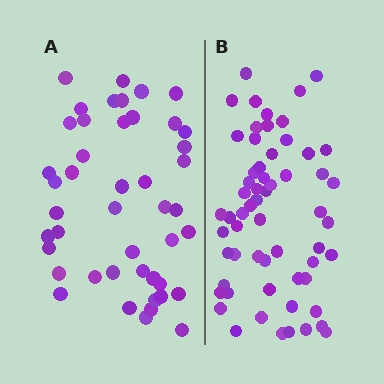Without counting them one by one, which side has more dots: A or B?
Region B (the right region) has more dots.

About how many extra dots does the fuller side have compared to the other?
Region B has approximately 15 more dots than region A.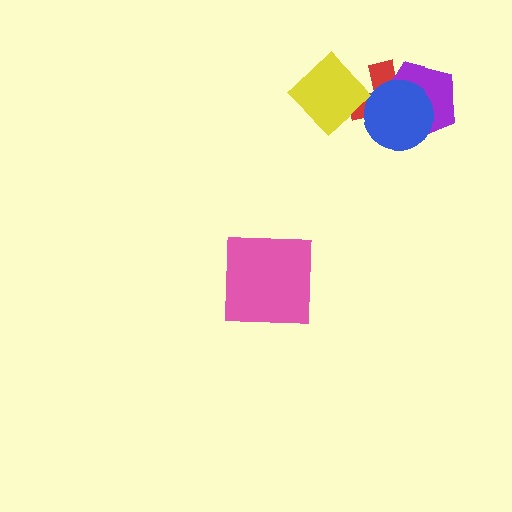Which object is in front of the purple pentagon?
The blue circle is in front of the purple pentagon.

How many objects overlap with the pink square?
0 objects overlap with the pink square.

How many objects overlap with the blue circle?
2 objects overlap with the blue circle.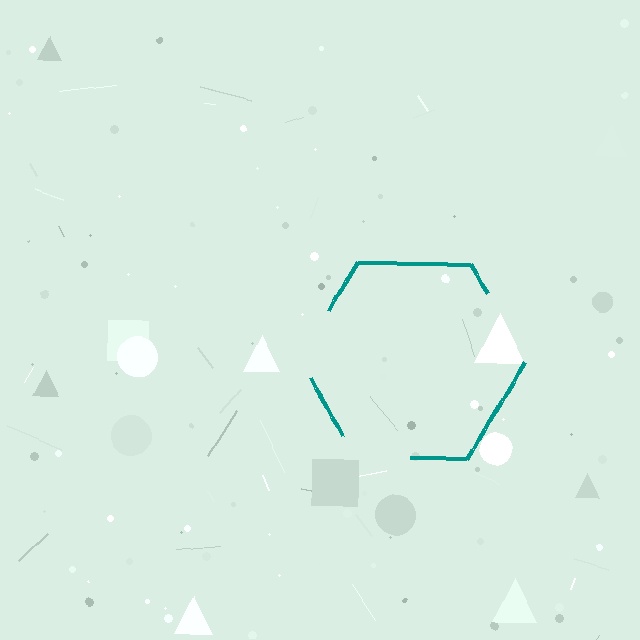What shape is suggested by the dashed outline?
The dashed outline suggests a hexagon.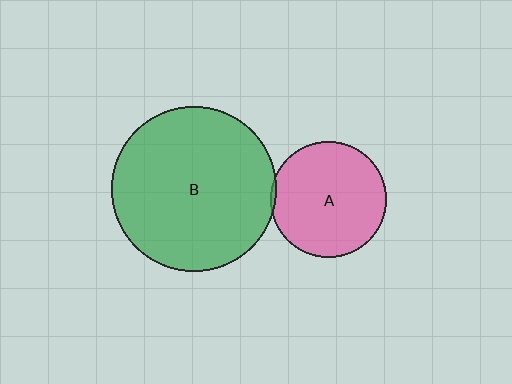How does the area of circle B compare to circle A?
Approximately 2.0 times.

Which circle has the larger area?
Circle B (green).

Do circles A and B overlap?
Yes.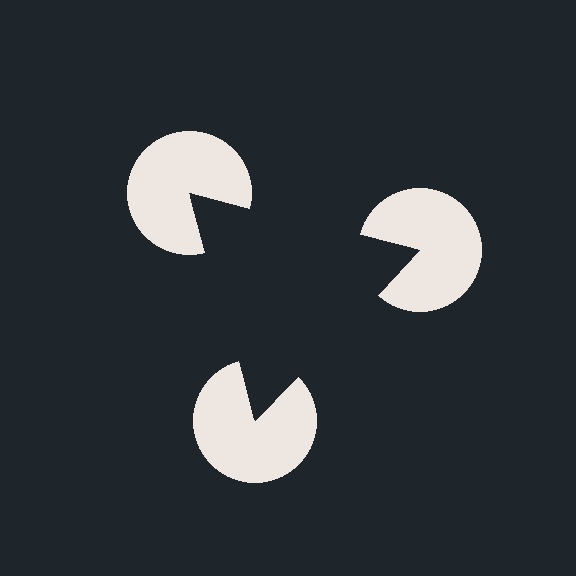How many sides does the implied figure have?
3 sides.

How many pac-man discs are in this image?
There are 3 — one at each vertex of the illusory triangle.